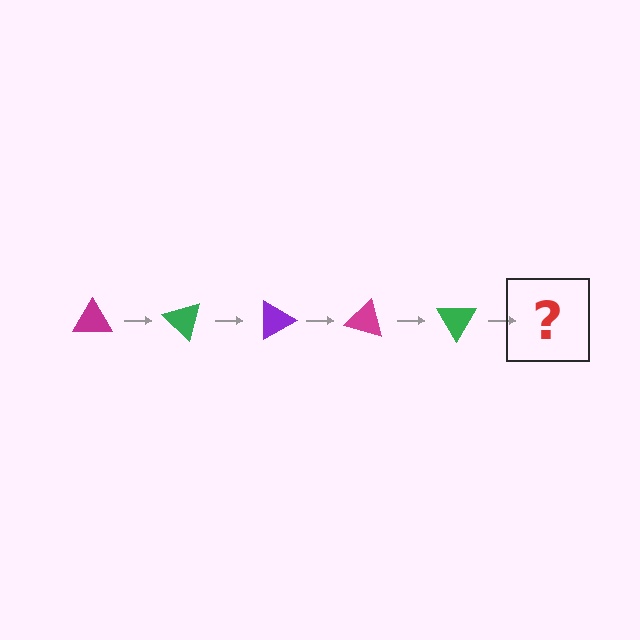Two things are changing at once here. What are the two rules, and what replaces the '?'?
The two rules are that it rotates 45 degrees each step and the color cycles through magenta, green, and purple. The '?' should be a purple triangle, rotated 225 degrees from the start.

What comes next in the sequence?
The next element should be a purple triangle, rotated 225 degrees from the start.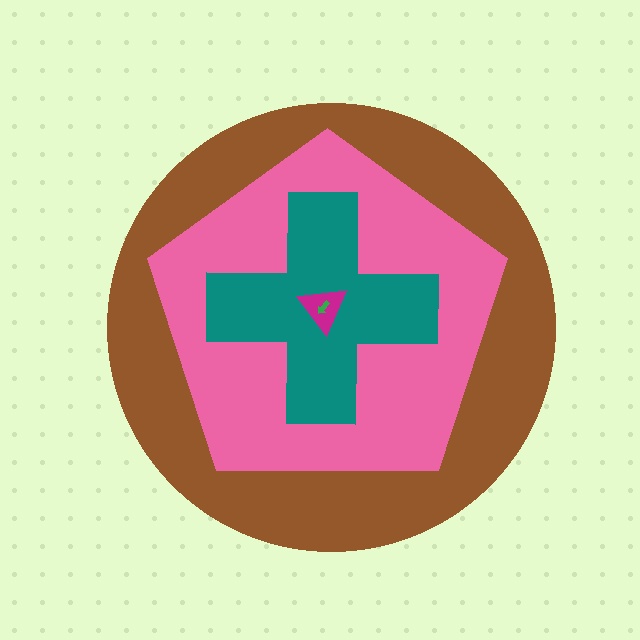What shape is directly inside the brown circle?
The pink pentagon.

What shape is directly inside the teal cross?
The magenta triangle.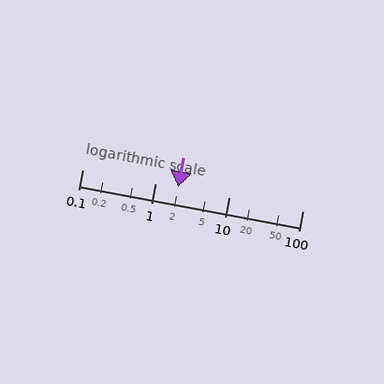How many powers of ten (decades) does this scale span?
The scale spans 3 decades, from 0.1 to 100.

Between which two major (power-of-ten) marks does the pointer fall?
The pointer is between 1 and 10.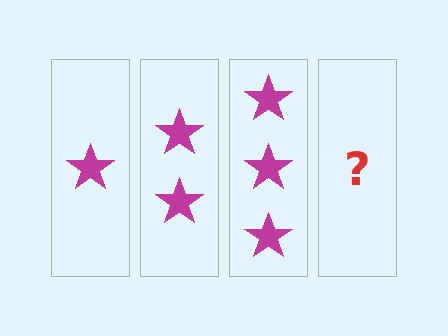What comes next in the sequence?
The next element should be 4 stars.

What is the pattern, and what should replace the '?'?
The pattern is that each step adds one more star. The '?' should be 4 stars.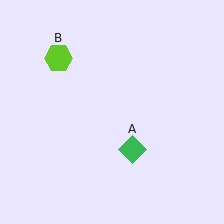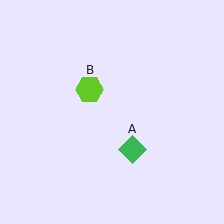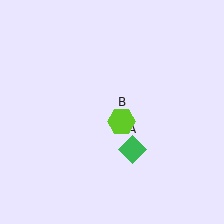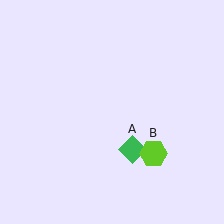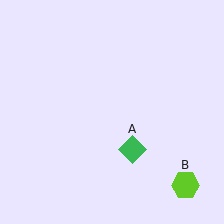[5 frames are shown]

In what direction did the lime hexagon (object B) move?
The lime hexagon (object B) moved down and to the right.